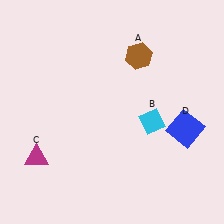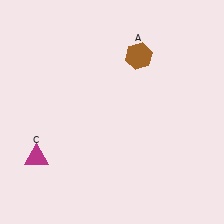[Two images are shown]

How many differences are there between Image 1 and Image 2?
There are 2 differences between the two images.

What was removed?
The blue square (D), the cyan diamond (B) were removed in Image 2.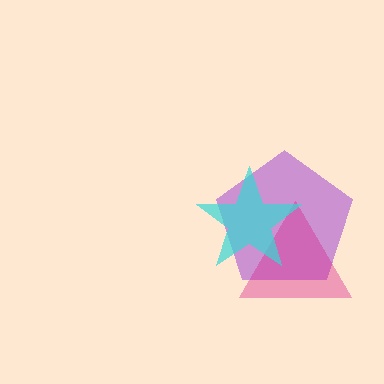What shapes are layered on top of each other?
The layered shapes are: a purple pentagon, a magenta triangle, a cyan star.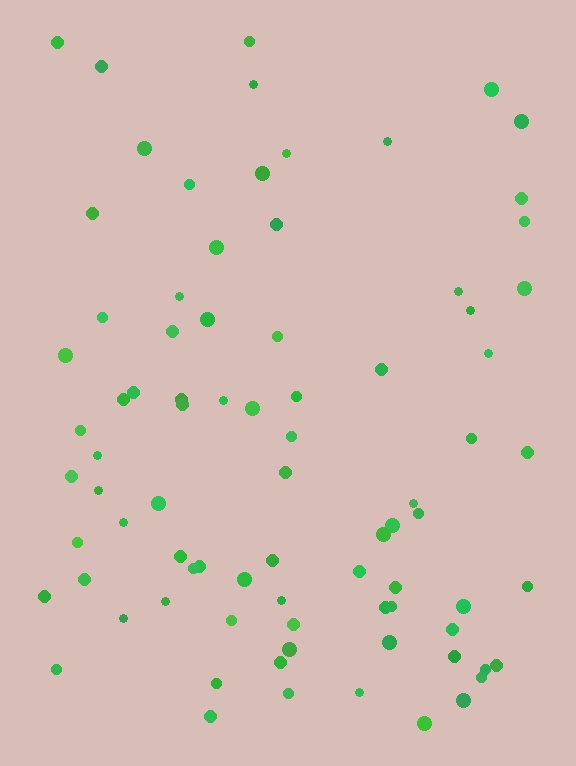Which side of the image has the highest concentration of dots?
The bottom.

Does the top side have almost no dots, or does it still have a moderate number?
Still a moderate number, just noticeably fewer than the bottom.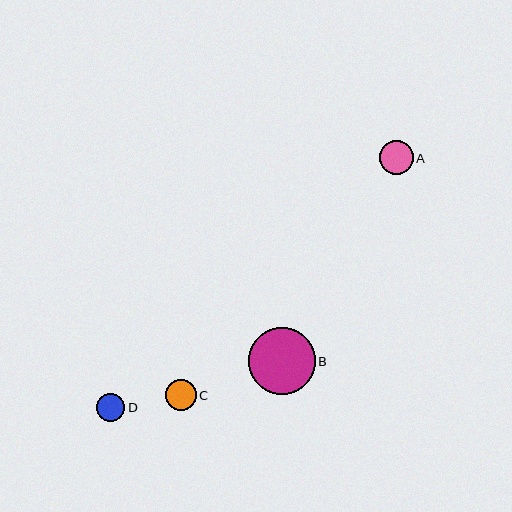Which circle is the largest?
Circle B is the largest with a size of approximately 67 pixels.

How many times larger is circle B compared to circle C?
Circle B is approximately 2.1 times the size of circle C.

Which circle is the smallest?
Circle D is the smallest with a size of approximately 28 pixels.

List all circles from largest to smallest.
From largest to smallest: B, A, C, D.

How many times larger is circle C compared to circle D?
Circle C is approximately 1.1 times the size of circle D.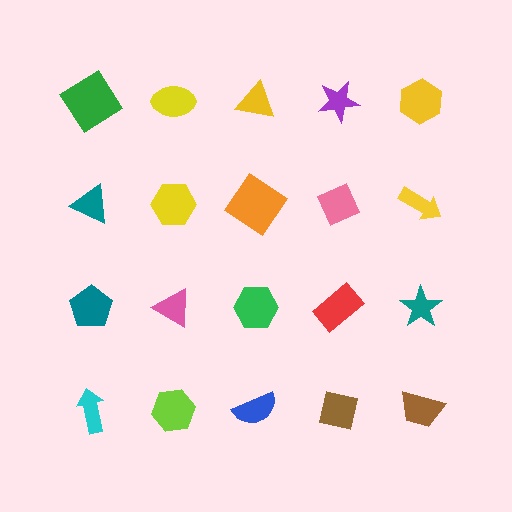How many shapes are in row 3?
5 shapes.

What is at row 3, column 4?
A red rectangle.